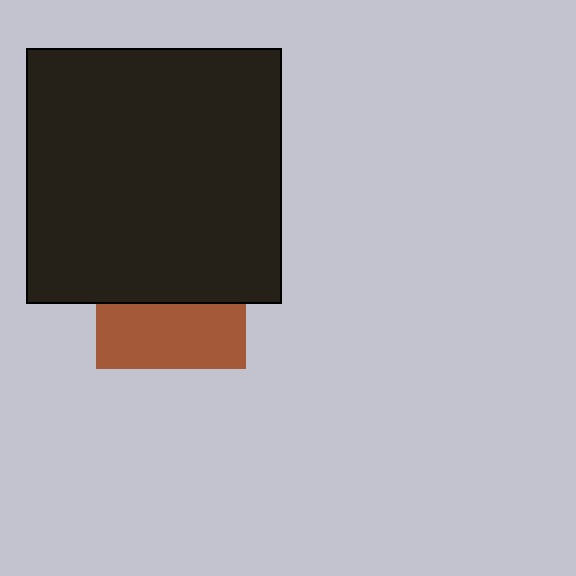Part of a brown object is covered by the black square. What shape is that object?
It is a square.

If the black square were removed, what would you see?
You would see the complete brown square.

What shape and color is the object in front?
The object in front is a black square.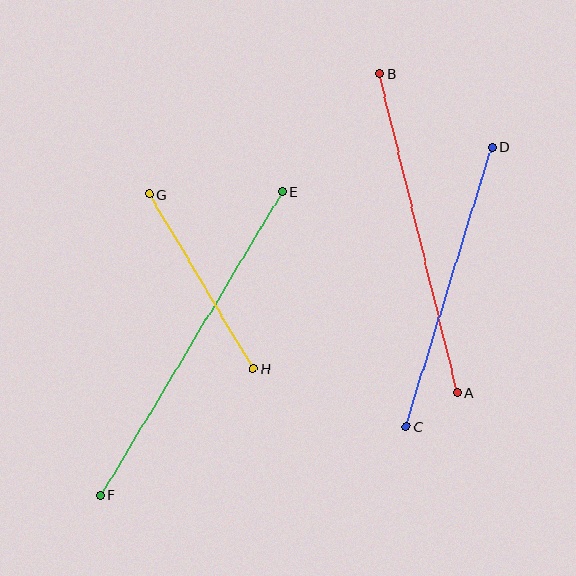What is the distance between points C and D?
The distance is approximately 293 pixels.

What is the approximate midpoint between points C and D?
The midpoint is at approximately (449, 287) pixels.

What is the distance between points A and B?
The distance is approximately 329 pixels.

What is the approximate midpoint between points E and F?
The midpoint is at approximately (191, 343) pixels.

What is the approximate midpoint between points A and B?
The midpoint is at approximately (419, 233) pixels.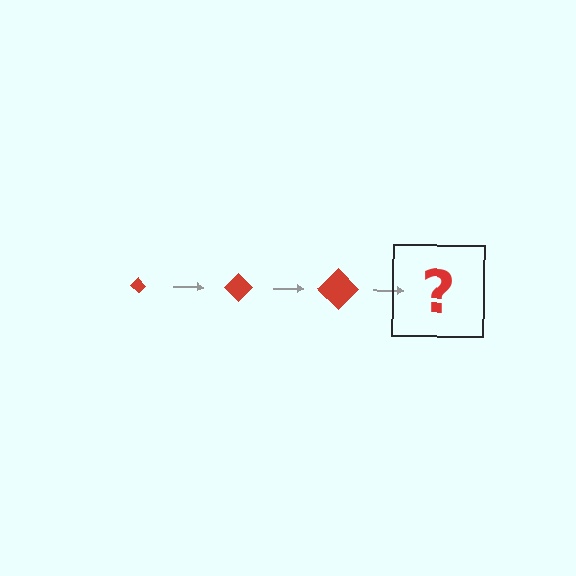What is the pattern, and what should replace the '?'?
The pattern is that the diamond gets progressively larger each step. The '?' should be a red diamond, larger than the previous one.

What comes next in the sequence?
The next element should be a red diamond, larger than the previous one.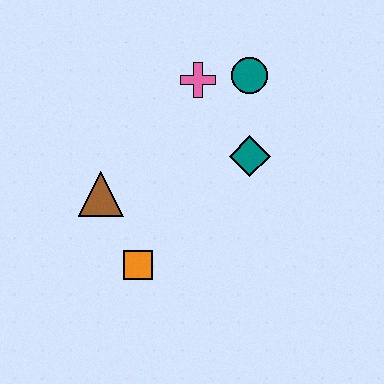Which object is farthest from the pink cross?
The orange square is farthest from the pink cross.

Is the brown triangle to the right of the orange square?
No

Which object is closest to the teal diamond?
The teal circle is closest to the teal diamond.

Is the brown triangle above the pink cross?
No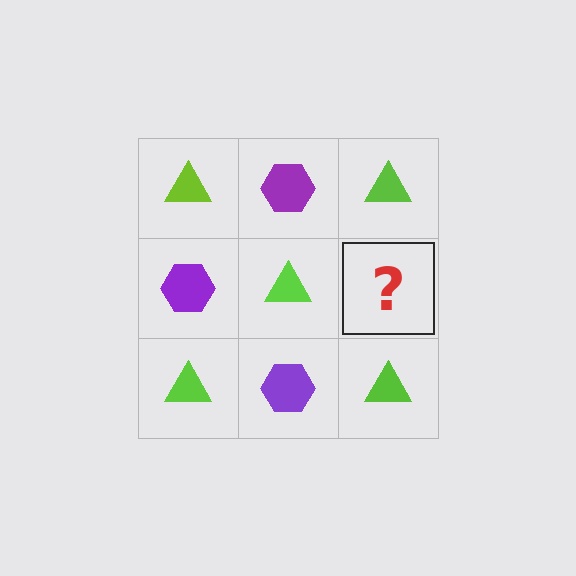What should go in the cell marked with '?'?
The missing cell should contain a purple hexagon.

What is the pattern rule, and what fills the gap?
The rule is that it alternates lime triangle and purple hexagon in a checkerboard pattern. The gap should be filled with a purple hexagon.